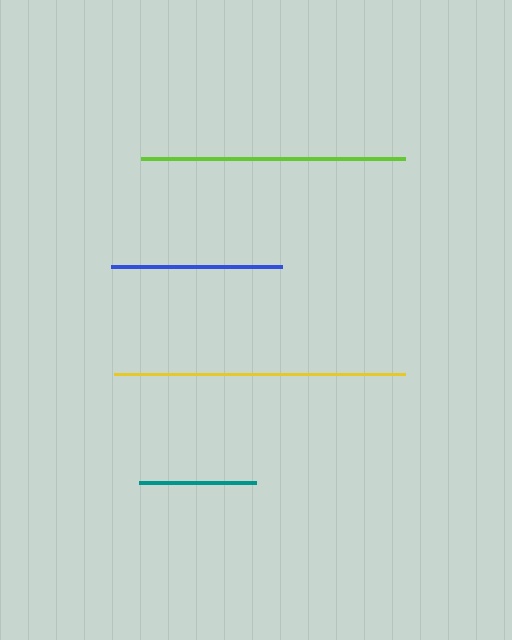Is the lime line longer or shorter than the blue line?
The lime line is longer than the blue line.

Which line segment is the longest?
The yellow line is the longest at approximately 291 pixels.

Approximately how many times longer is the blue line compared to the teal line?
The blue line is approximately 1.5 times the length of the teal line.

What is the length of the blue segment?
The blue segment is approximately 170 pixels long.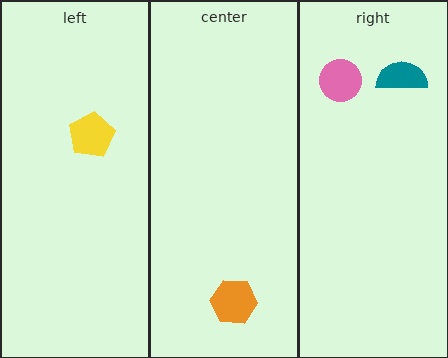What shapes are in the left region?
The yellow pentagon.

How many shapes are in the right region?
2.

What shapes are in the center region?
The orange hexagon.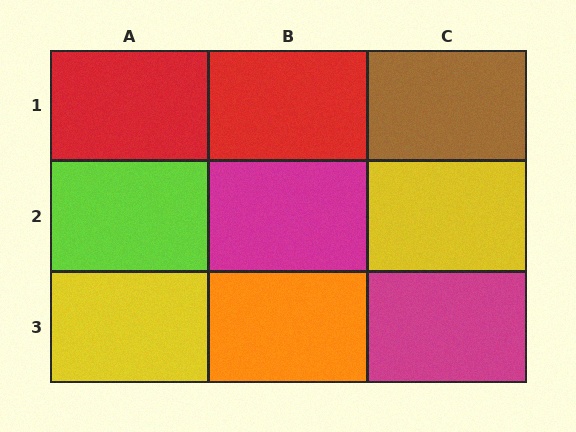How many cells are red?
2 cells are red.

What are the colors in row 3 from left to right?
Yellow, orange, magenta.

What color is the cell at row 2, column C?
Yellow.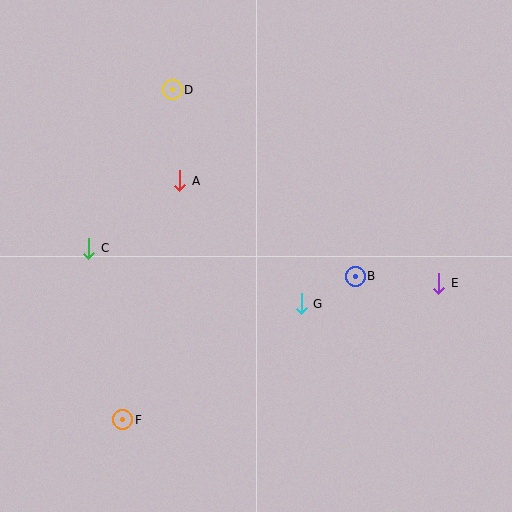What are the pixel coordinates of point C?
Point C is at (89, 248).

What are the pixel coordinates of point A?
Point A is at (180, 181).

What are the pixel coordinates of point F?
Point F is at (123, 420).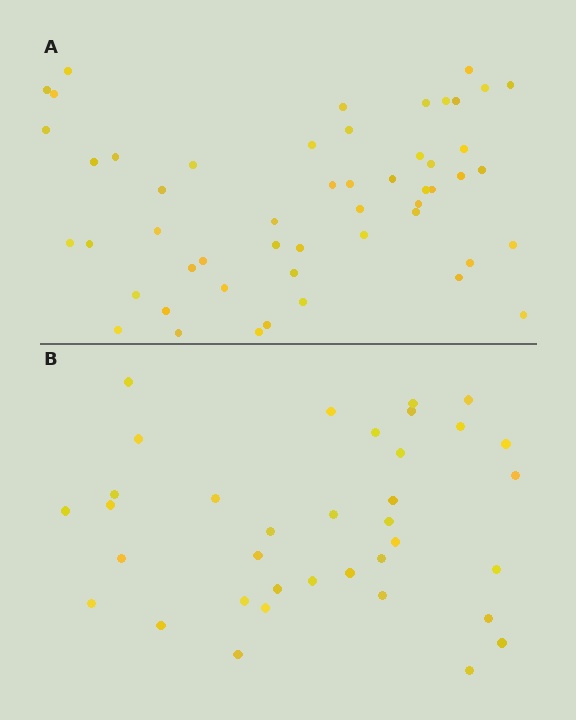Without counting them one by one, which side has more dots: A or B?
Region A (the top region) has more dots.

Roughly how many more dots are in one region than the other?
Region A has approximately 15 more dots than region B.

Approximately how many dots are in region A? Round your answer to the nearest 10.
About 50 dots. (The exact count is 52, which rounds to 50.)